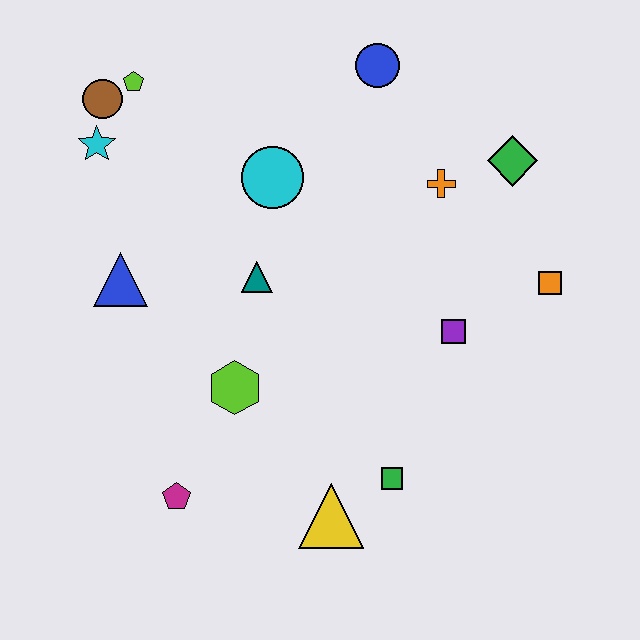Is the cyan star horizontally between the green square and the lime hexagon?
No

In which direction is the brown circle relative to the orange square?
The brown circle is to the left of the orange square.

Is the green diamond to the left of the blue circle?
No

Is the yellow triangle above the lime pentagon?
No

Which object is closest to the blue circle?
The orange cross is closest to the blue circle.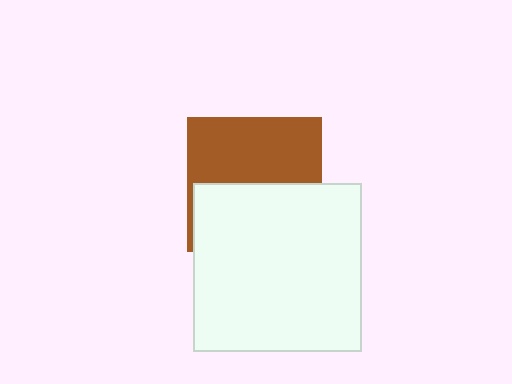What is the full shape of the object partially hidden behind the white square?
The partially hidden object is a brown square.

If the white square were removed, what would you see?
You would see the complete brown square.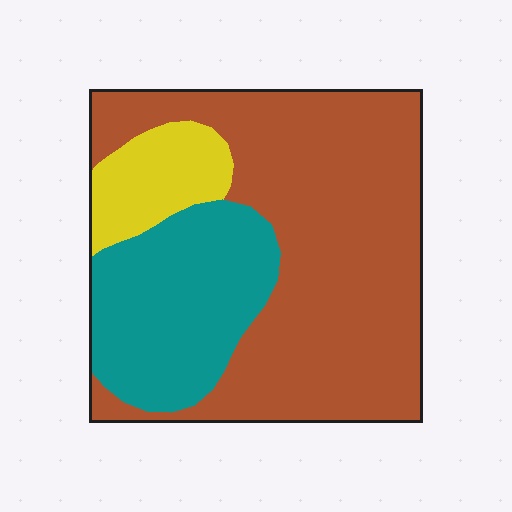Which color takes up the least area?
Yellow, at roughly 10%.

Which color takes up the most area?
Brown, at roughly 60%.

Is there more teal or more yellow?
Teal.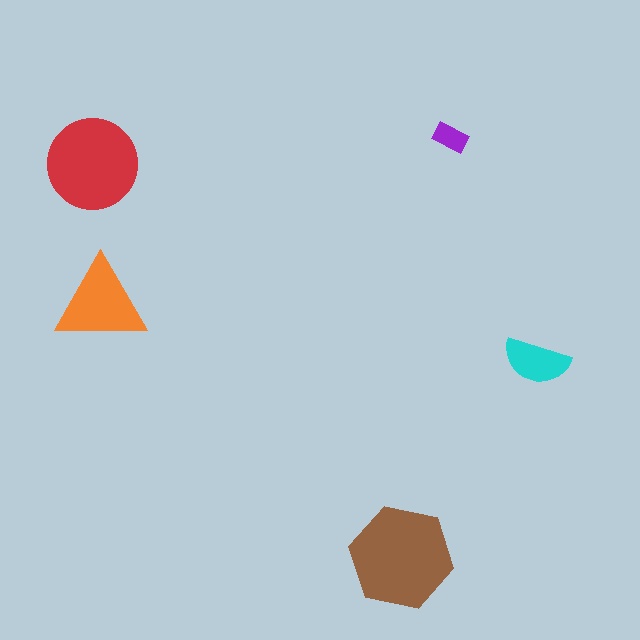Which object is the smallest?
The purple rectangle.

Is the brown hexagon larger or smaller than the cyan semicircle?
Larger.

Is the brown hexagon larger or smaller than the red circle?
Larger.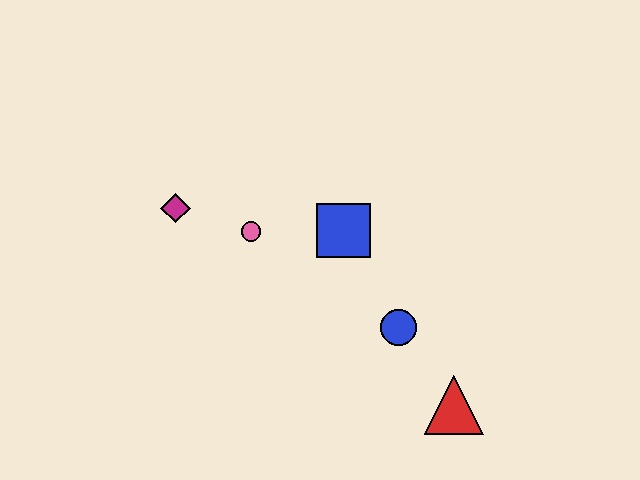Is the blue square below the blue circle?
No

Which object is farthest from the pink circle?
The red triangle is farthest from the pink circle.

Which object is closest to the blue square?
The pink circle is closest to the blue square.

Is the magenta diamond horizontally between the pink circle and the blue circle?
No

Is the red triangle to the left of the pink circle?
No